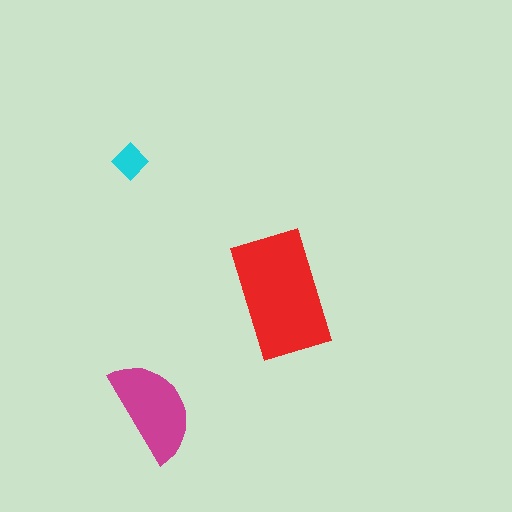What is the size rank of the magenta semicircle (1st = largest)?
2nd.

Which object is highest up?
The cyan diamond is topmost.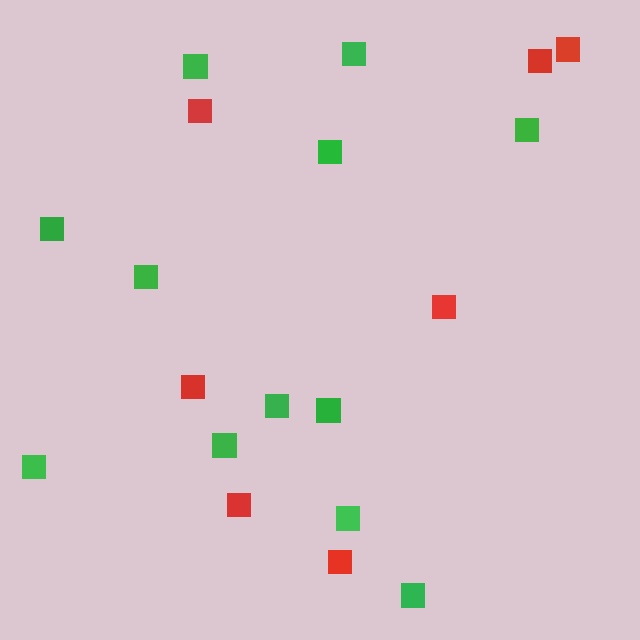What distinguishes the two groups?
There are 2 groups: one group of red squares (7) and one group of green squares (12).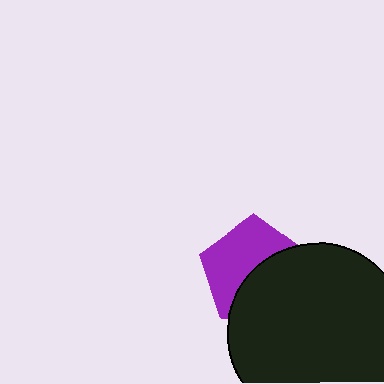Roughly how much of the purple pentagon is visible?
About half of it is visible (roughly 52%).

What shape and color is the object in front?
The object in front is a black circle.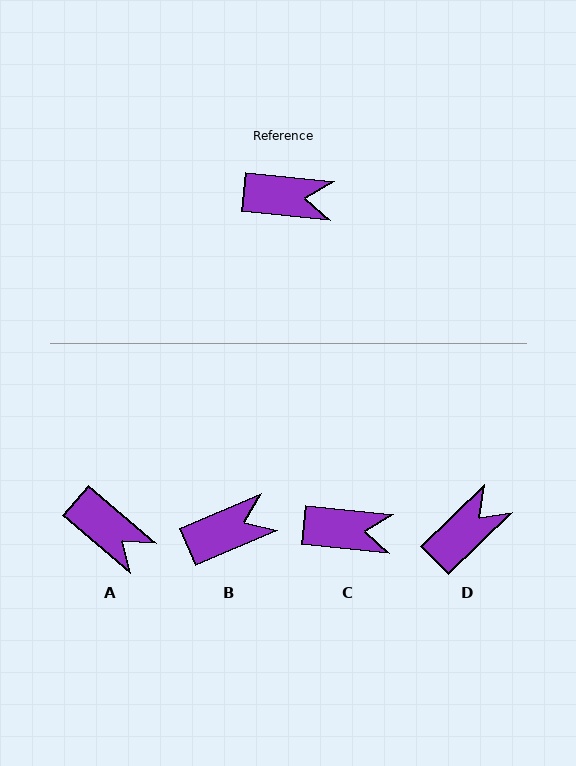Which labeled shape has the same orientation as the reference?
C.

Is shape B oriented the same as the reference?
No, it is off by about 29 degrees.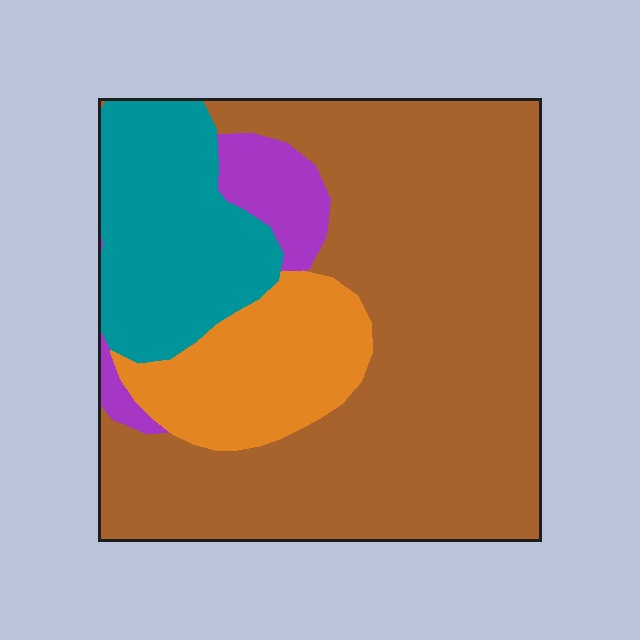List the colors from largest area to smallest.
From largest to smallest: brown, teal, orange, purple.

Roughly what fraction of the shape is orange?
Orange takes up less than a quarter of the shape.